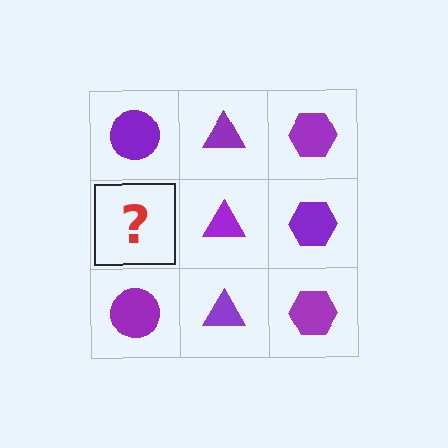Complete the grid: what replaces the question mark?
The question mark should be replaced with a purple circle.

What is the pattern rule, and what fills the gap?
The rule is that each column has a consistent shape. The gap should be filled with a purple circle.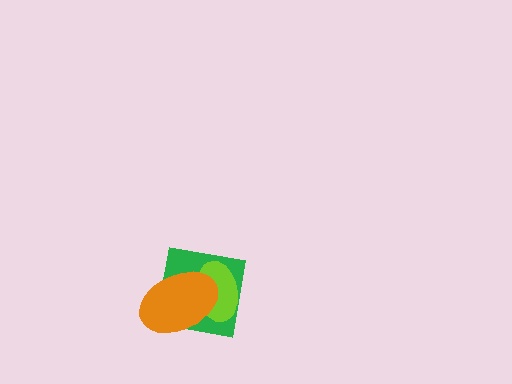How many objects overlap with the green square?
2 objects overlap with the green square.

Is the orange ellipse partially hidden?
No, no other shape covers it.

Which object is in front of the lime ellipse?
The orange ellipse is in front of the lime ellipse.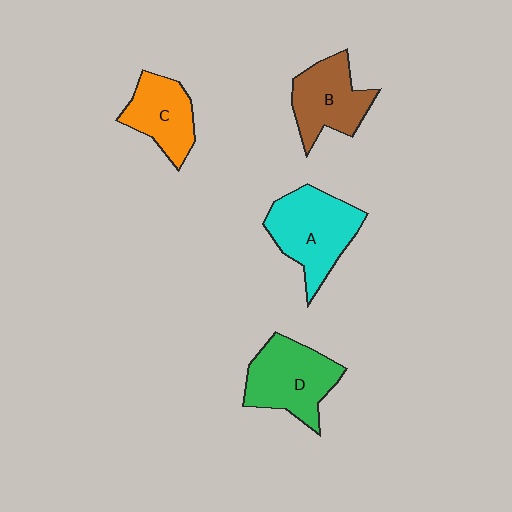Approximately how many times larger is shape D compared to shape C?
Approximately 1.3 times.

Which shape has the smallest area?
Shape C (orange).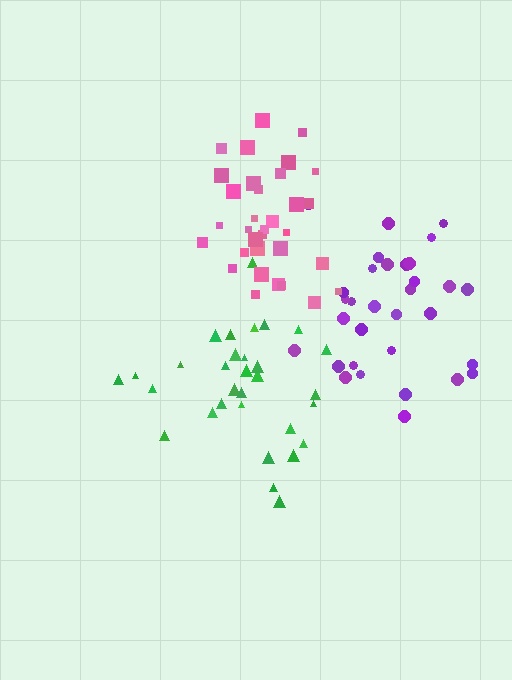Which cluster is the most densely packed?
Pink.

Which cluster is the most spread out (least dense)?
Green.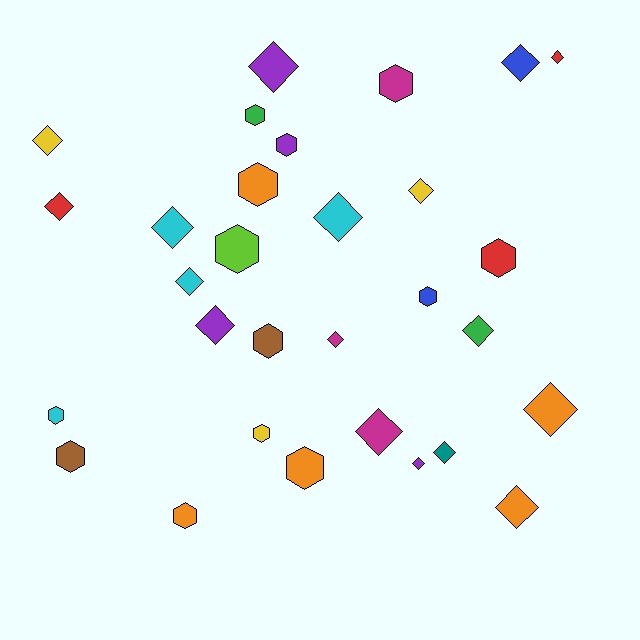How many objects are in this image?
There are 30 objects.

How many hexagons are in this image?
There are 13 hexagons.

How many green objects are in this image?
There are 2 green objects.